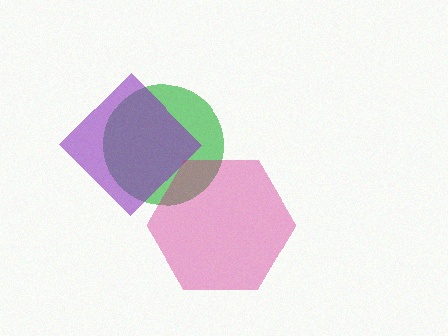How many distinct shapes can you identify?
There are 3 distinct shapes: a green circle, a purple diamond, a magenta hexagon.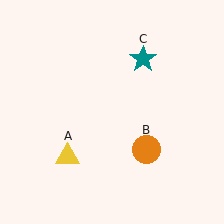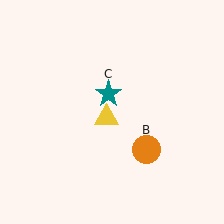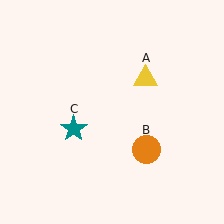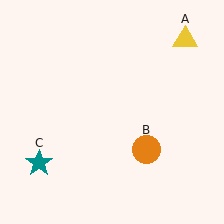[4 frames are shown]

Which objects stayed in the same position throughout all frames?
Orange circle (object B) remained stationary.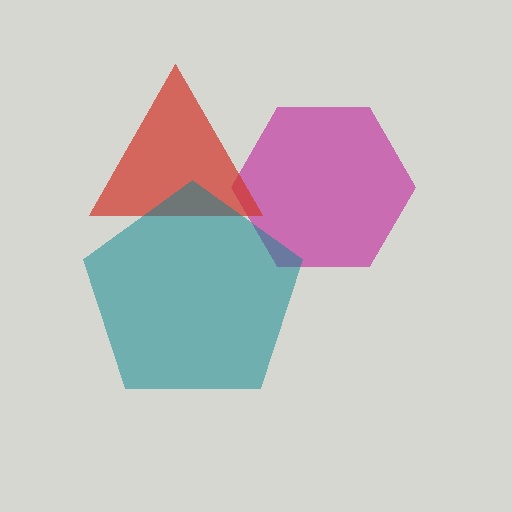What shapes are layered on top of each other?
The layered shapes are: a magenta hexagon, a red triangle, a teal pentagon.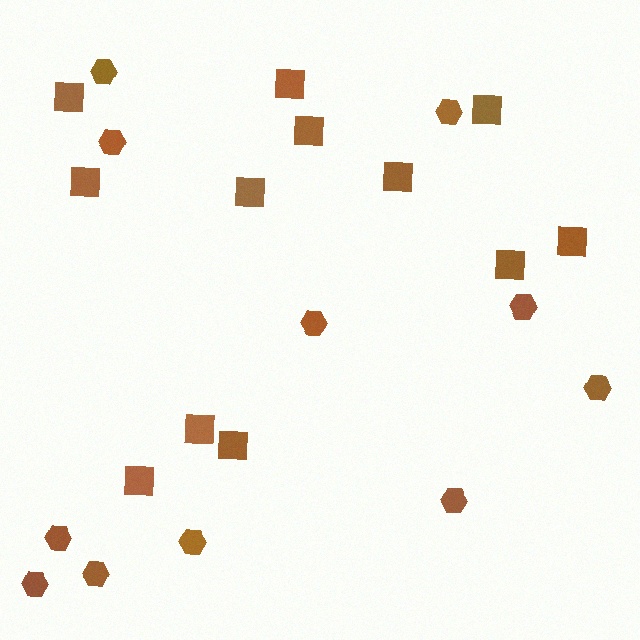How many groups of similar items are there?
There are 2 groups: one group of squares (12) and one group of hexagons (11).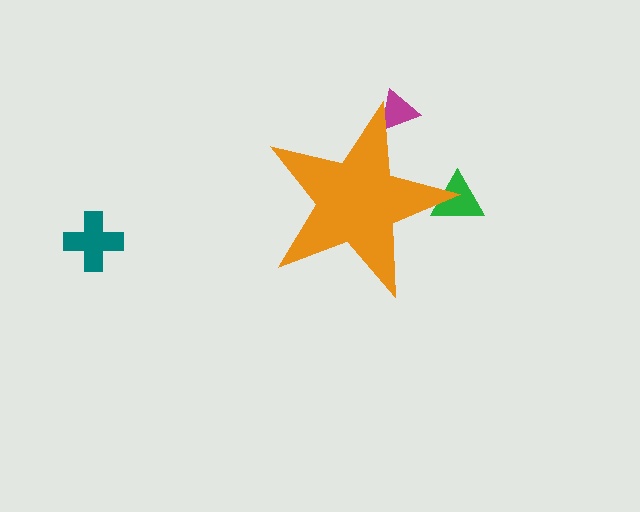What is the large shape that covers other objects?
An orange star.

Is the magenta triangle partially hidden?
Yes, the magenta triangle is partially hidden behind the orange star.